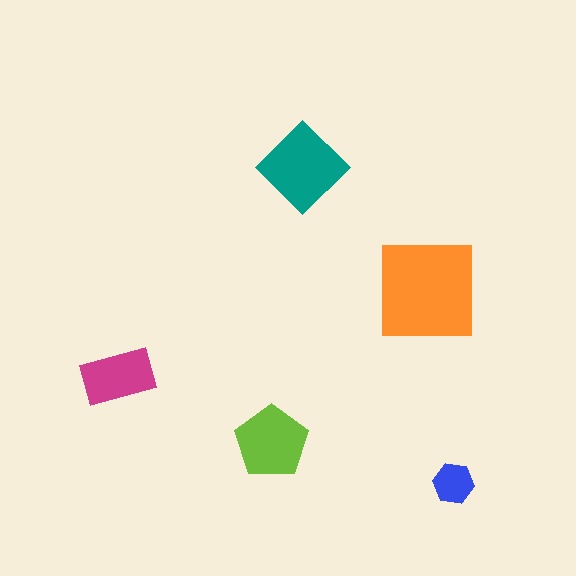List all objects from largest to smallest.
The orange square, the teal diamond, the lime pentagon, the magenta rectangle, the blue hexagon.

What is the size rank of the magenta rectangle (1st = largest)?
4th.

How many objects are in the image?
There are 5 objects in the image.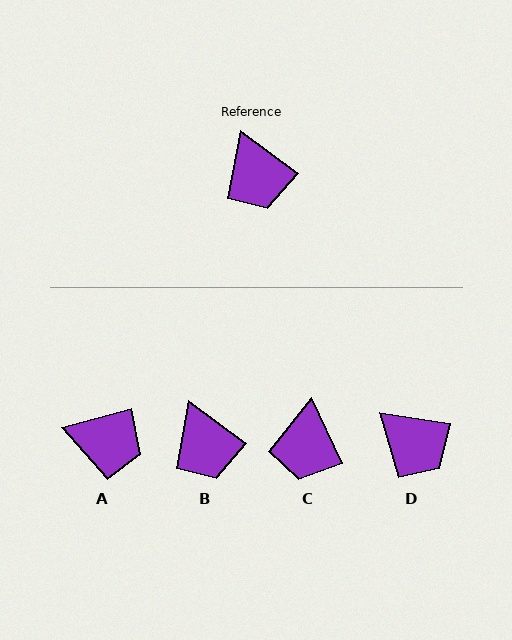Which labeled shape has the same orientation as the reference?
B.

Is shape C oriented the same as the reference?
No, it is off by about 29 degrees.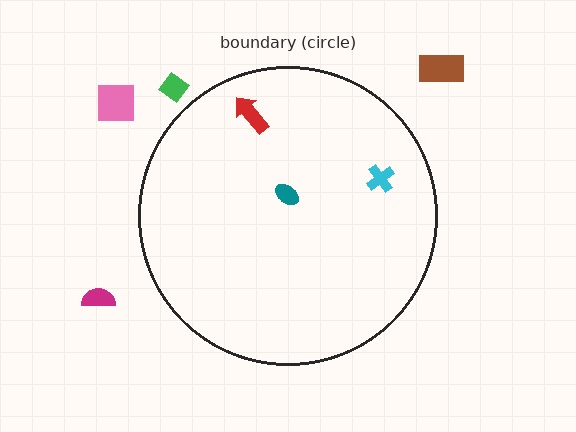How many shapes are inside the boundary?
3 inside, 4 outside.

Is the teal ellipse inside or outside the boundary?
Inside.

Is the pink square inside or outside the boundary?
Outside.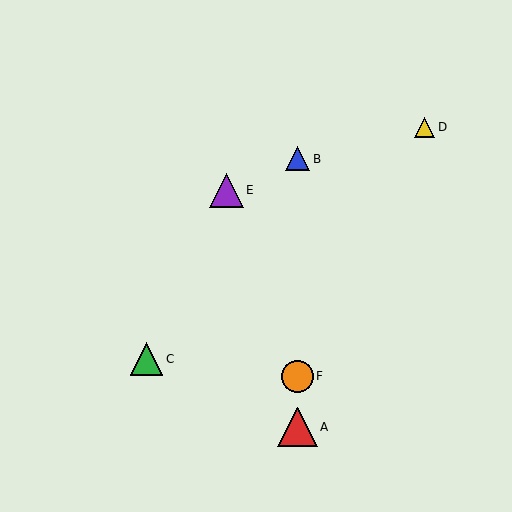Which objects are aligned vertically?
Objects A, B, F are aligned vertically.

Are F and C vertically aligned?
No, F is at x≈297 and C is at x≈146.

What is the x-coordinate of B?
Object B is at x≈297.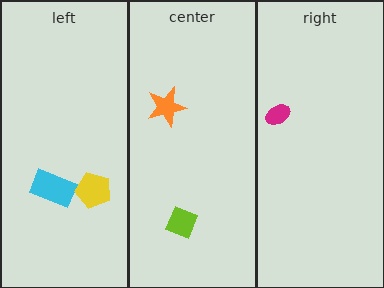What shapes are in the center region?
The lime diamond, the orange star.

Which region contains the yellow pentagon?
The left region.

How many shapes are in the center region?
2.